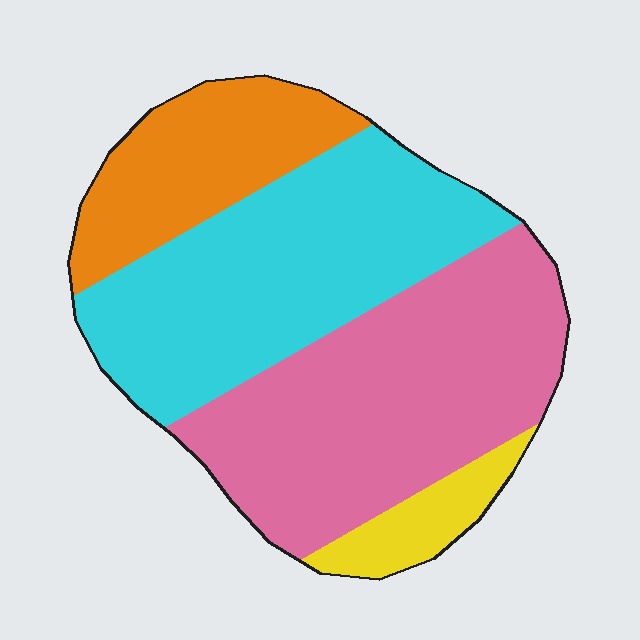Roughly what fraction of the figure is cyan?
Cyan covers 36% of the figure.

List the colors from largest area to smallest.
From largest to smallest: pink, cyan, orange, yellow.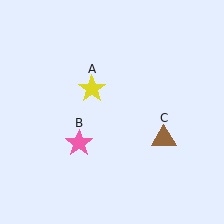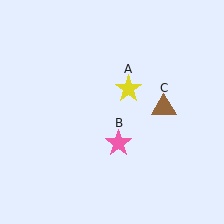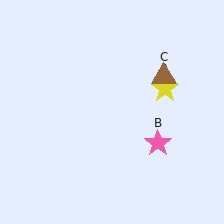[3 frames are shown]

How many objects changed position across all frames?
3 objects changed position: yellow star (object A), pink star (object B), brown triangle (object C).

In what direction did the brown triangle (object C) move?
The brown triangle (object C) moved up.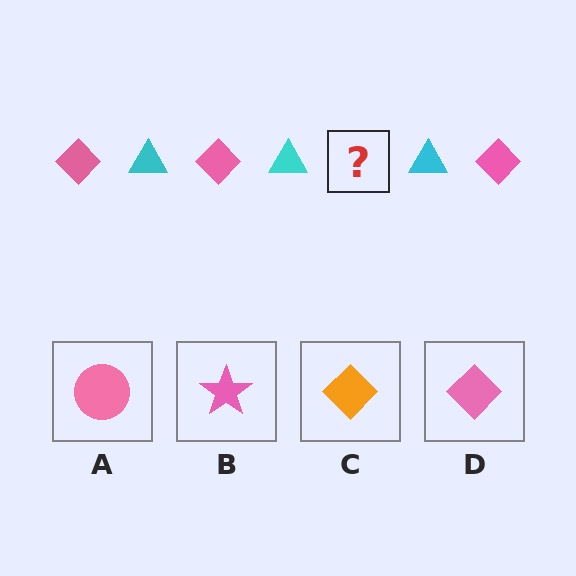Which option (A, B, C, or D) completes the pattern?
D.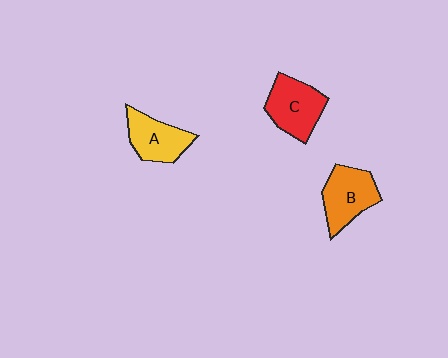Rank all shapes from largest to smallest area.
From largest to smallest: C (red), B (orange), A (yellow).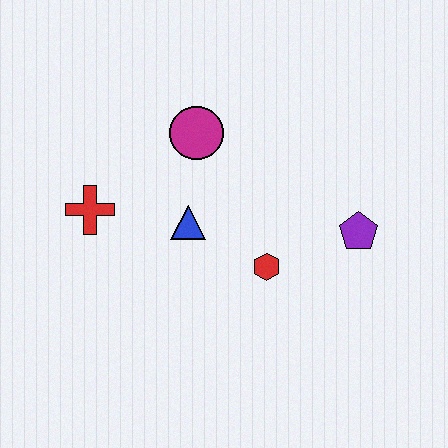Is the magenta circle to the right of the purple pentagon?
No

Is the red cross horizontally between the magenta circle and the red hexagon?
No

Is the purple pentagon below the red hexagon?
No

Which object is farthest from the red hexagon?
The red cross is farthest from the red hexagon.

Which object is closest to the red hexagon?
The blue triangle is closest to the red hexagon.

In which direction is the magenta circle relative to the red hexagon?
The magenta circle is above the red hexagon.